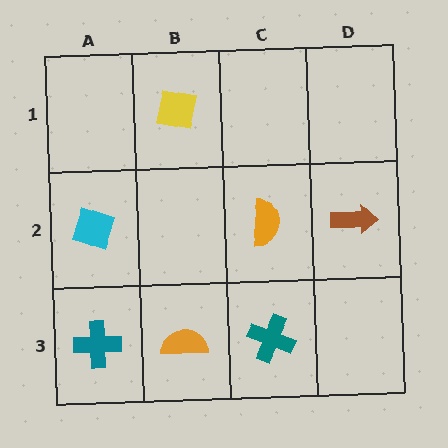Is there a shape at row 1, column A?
No, that cell is empty.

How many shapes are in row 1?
1 shape.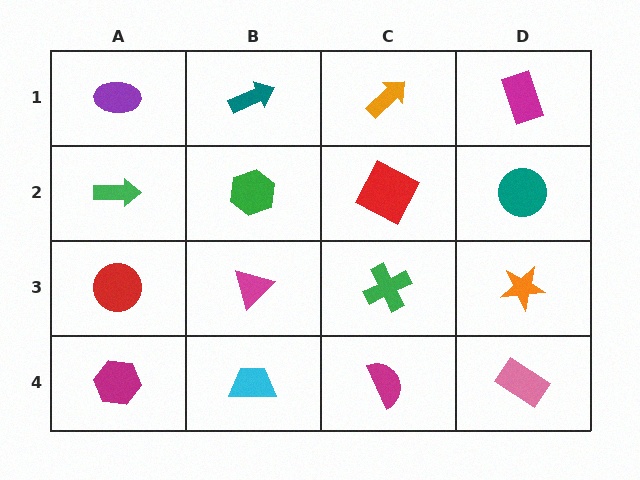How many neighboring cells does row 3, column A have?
3.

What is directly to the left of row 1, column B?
A purple ellipse.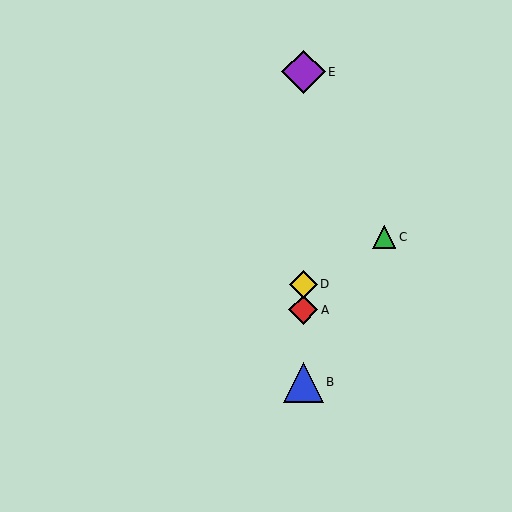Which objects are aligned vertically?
Objects A, B, D, E are aligned vertically.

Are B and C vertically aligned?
No, B is at x≈303 and C is at x≈384.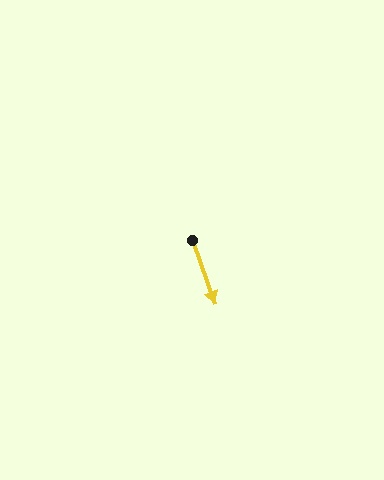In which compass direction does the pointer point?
South.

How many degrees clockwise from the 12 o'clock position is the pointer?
Approximately 160 degrees.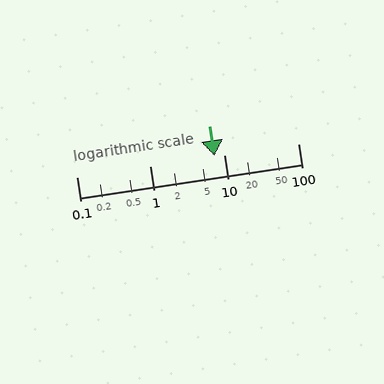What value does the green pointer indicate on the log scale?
The pointer indicates approximately 7.4.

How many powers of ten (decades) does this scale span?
The scale spans 3 decades, from 0.1 to 100.